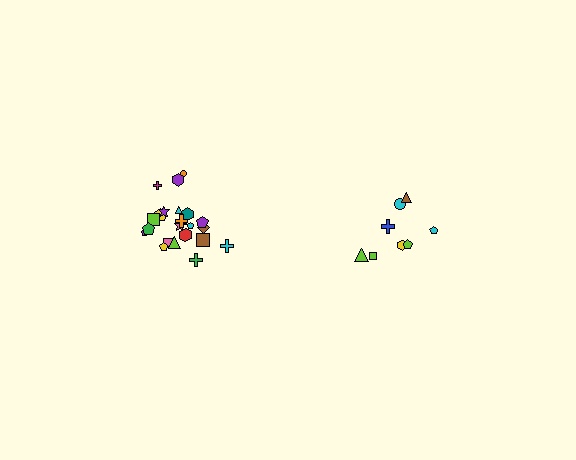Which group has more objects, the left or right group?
The left group.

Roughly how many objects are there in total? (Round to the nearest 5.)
Roughly 30 objects in total.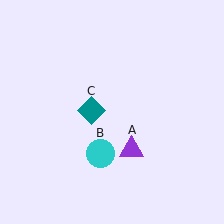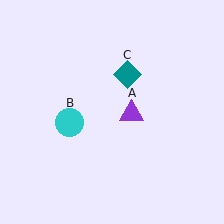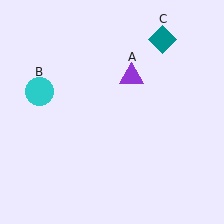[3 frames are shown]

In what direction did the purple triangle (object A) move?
The purple triangle (object A) moved up.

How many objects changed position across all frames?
3 objects changed position: purple triangle (object A), cyan circle (object B), teal diamond (object C).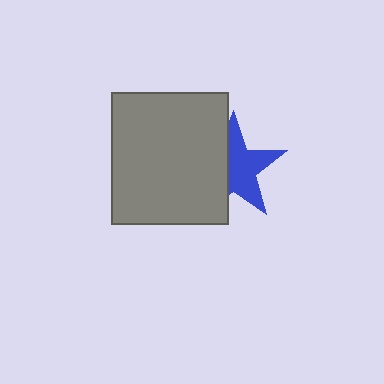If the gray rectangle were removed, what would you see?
You would see the complete blue star.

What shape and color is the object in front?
The object in front is a gray rectangle.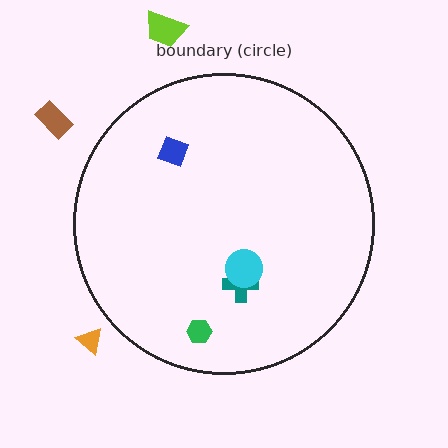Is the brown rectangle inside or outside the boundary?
Outside.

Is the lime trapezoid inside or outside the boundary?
Outside.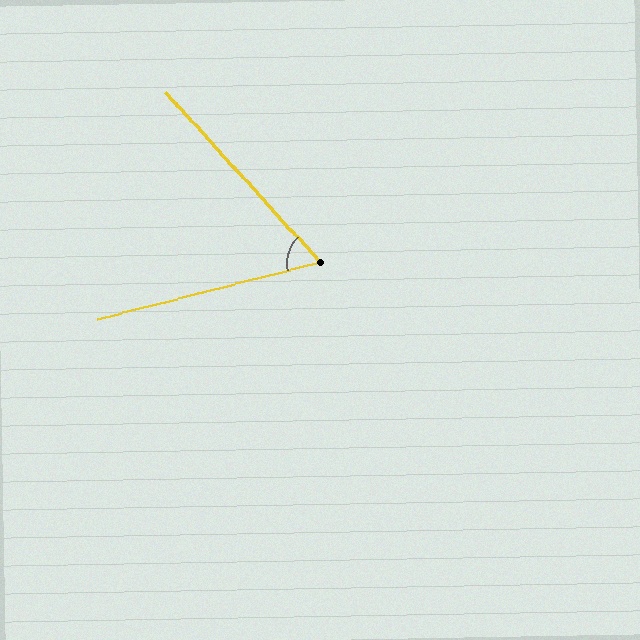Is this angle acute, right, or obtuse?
It is acute.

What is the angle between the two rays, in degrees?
Approximately 62 degrees.